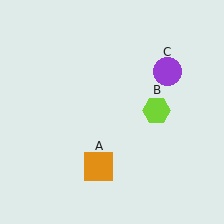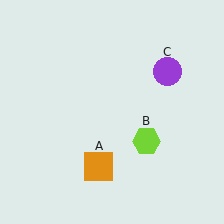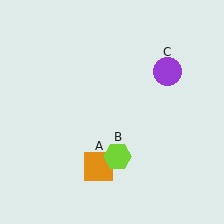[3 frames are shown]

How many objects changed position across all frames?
1 object changed position: lime hexagon (object B).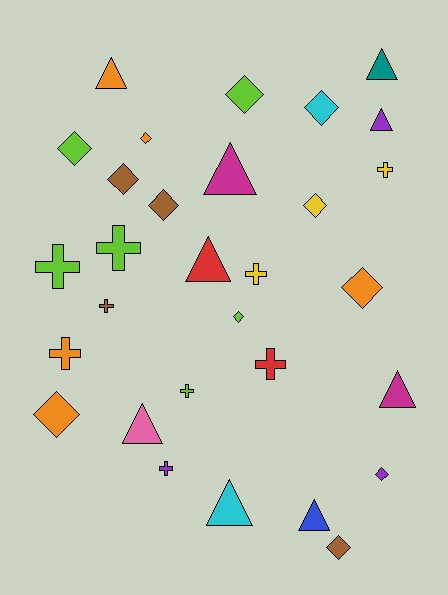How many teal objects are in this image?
There is 1 teal object.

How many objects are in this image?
There are 30 objects.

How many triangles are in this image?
There are 9 triangles.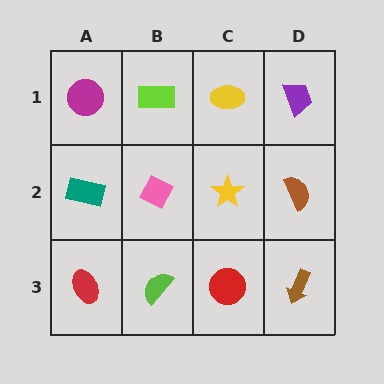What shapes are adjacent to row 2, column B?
A lime rectangle (row 1, column B), a lime semicircle (row 3, column B), a teal rectangle (row 2, column A), a yellow star (row 2, column C).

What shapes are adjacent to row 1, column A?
A teal rectangle (row 2, column A), a lime rectangle (row 1, column B).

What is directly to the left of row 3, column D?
A red circle.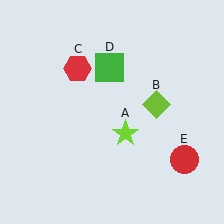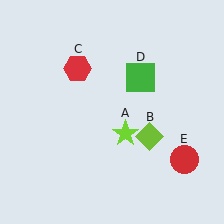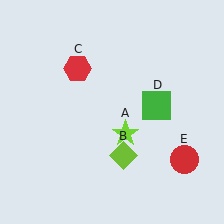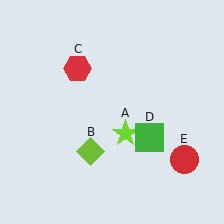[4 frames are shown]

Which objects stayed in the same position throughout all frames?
Lime star (object A) and red hexagon (object C) and red circle (object E) remained stationary.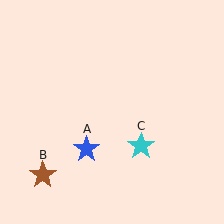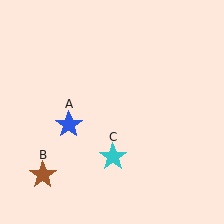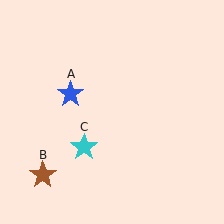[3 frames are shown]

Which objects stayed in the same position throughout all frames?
Brown star (object B) remained stationary.